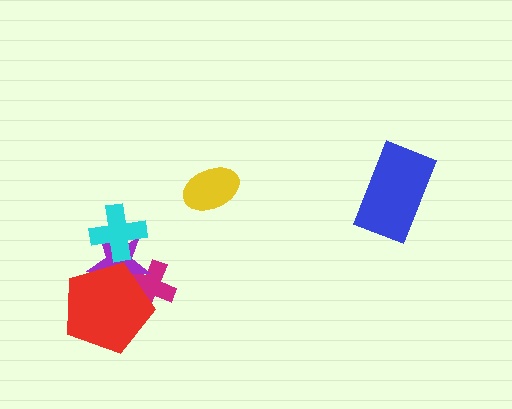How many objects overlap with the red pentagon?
2 objects overlap with the red pentagon.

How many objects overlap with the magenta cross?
2 objects overlap with the magenta cross.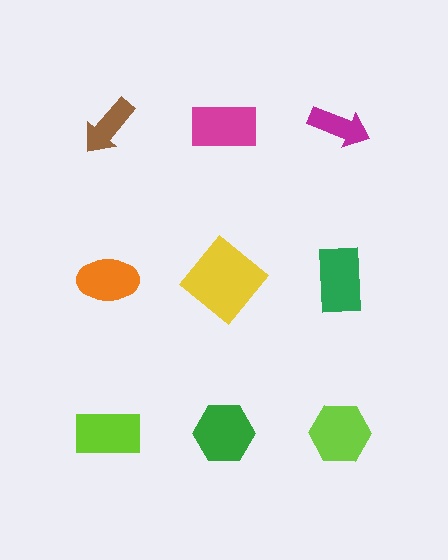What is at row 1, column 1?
A brown arrow.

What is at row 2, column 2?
A yellow diamond.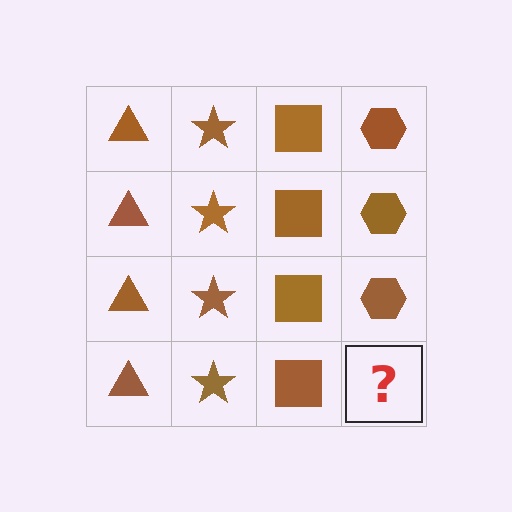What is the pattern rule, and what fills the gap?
The rule is that each column has a consistent shape. The gap should be filled with a brown hexagon.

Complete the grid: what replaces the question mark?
The question mark should be replaced with a brown hexagon.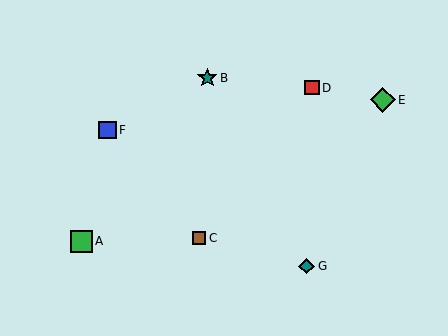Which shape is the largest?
The green diamond (labeled E) is the largest.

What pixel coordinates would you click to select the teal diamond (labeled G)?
Click at (307, 266) to select the teal diamond G.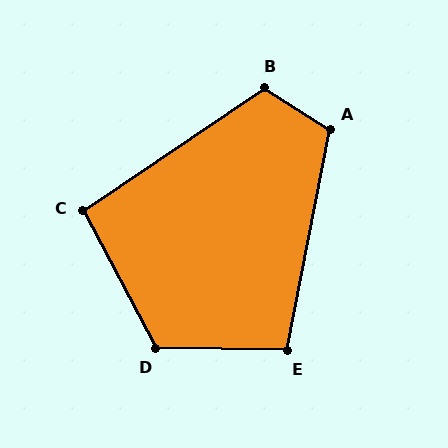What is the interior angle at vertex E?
Approximately 100 degrees (obtuse).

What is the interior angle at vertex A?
Approximately 112 degrees (obtuse).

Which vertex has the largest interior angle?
D, at approximately 119 degrees.